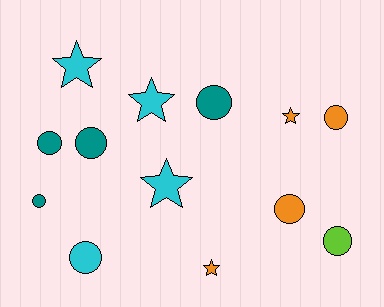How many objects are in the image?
There are 13 objects.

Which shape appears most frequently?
Circle, with 8 objects.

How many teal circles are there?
There are 4 teal circles.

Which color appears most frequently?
Orange, with 4 objects.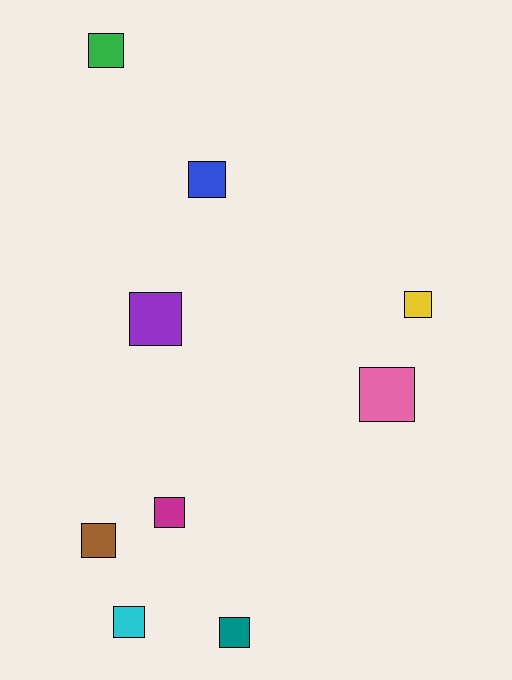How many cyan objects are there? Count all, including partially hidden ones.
There is 1 cyan object.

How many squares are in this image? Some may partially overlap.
There are 9 squares.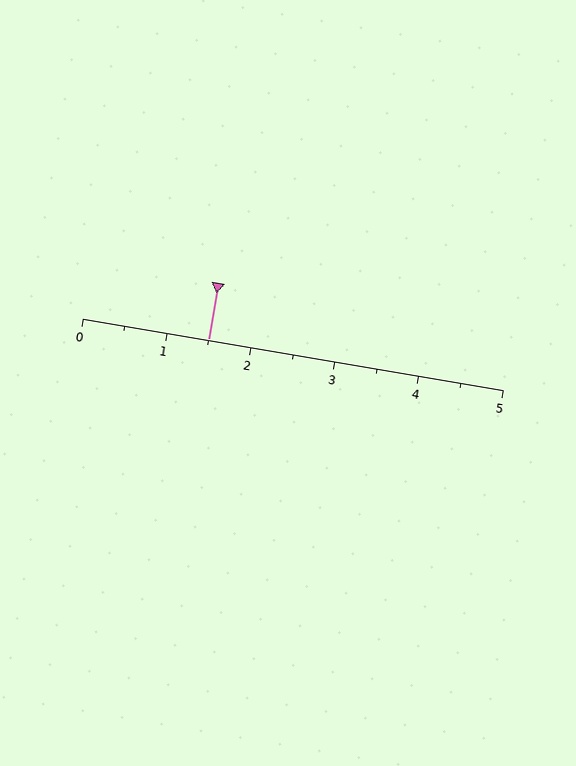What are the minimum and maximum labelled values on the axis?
The axis runs from 0 to 5.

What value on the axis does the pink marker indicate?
The marker indicates approximately 1.5.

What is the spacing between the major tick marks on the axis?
The major ticks are spaced 1 apart.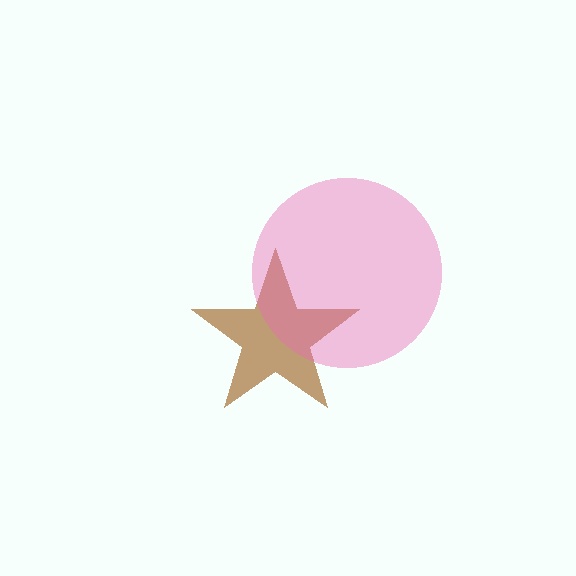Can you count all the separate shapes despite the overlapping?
Yes, there are 2 separate shapes.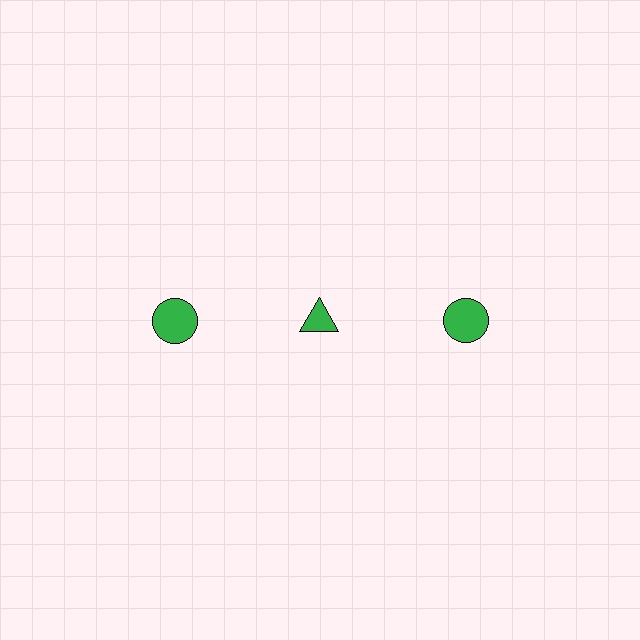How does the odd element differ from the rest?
It has a different shape: triangle instead of circle.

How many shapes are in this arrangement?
There are 3 shapes arranged in a grid pattern.